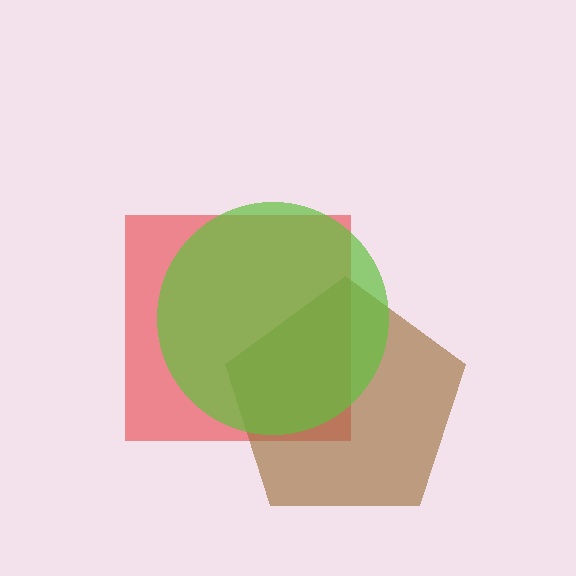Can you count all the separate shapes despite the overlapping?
Yes, there are 3 separate shapes.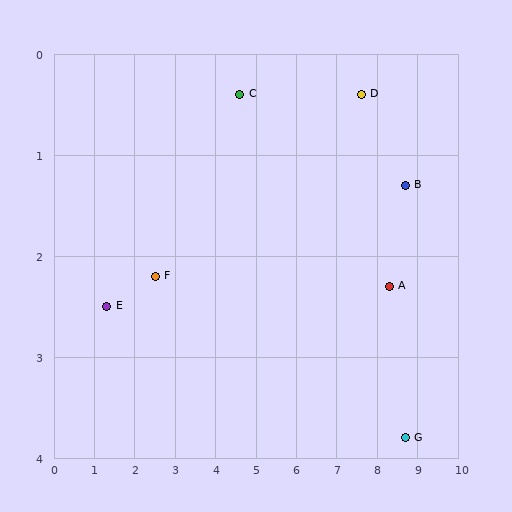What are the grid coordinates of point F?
Point F is at approximately (2.5, 2.2).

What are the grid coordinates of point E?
Point E is at approximately (1.3, 2.5).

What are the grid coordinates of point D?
Point D is at approximately (7.6, 0.4).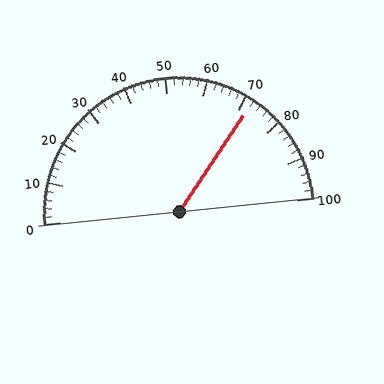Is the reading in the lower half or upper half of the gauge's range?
The reading is in the upper half of the range (0 to 100).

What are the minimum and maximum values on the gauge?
The gauge ranges from 0 to 100.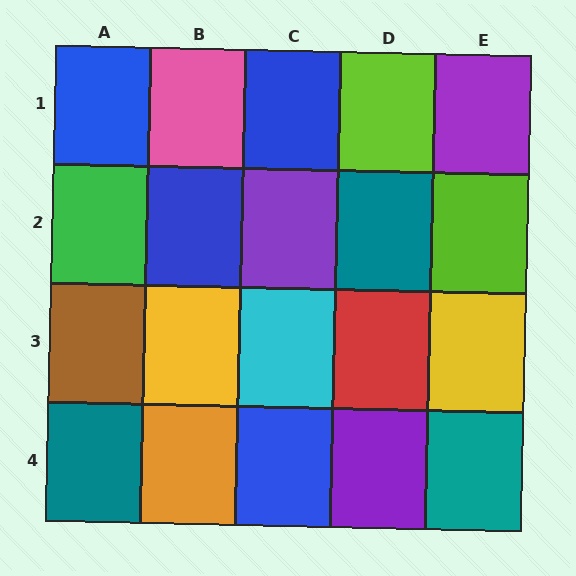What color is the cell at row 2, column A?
Green.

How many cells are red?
1 cell is red.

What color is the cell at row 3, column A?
Brown.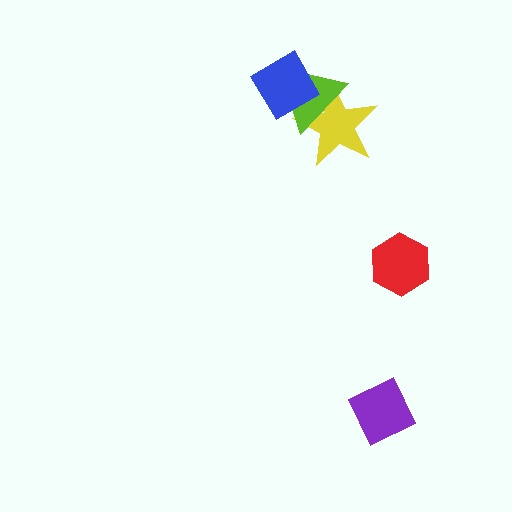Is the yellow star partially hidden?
Yes, it is partially covered by another shape.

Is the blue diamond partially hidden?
No, no other shape covers it.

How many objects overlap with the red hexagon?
0 objects overlap with the red hexagon.